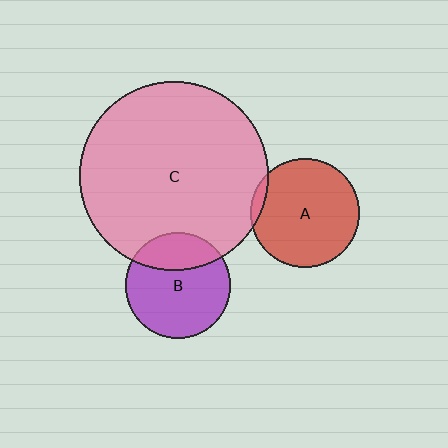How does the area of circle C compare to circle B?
Approximately 3.2 times.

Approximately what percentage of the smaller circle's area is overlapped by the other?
Approximately 25%.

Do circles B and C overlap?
Yes.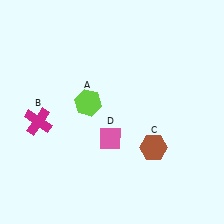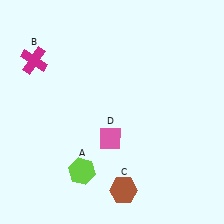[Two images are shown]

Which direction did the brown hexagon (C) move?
The brown hexagon (C) moved down.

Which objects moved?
The objects that moved are: the lime hexagon (A), the magenta cross (B), the brown hexagon (C).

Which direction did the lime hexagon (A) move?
The lime hexagon (A) moved down.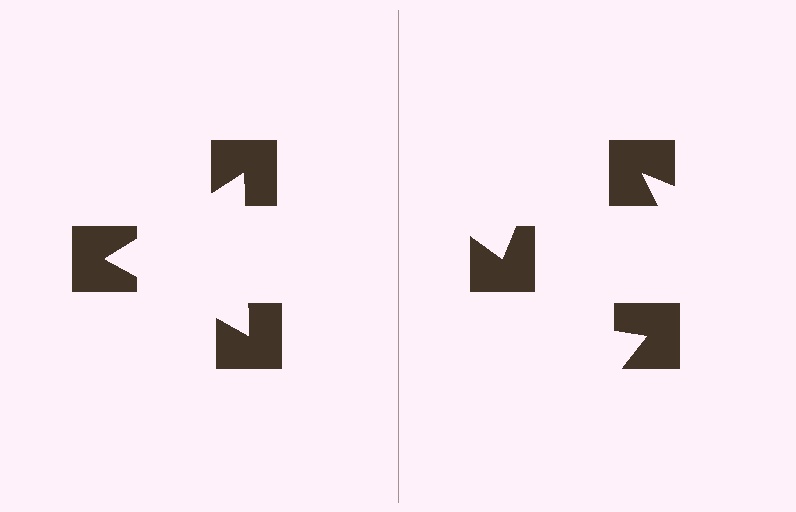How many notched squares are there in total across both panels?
6 — 3 on each side.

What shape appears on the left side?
An illusory triangle.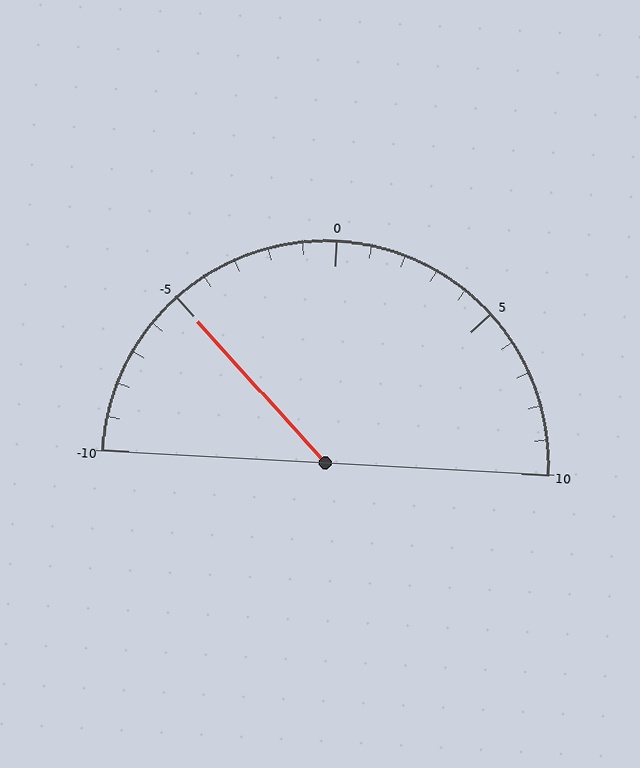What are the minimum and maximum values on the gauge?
The gauge ranges from -10 to 10.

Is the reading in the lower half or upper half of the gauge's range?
The reading is in the lower half of the range (-10 to 10).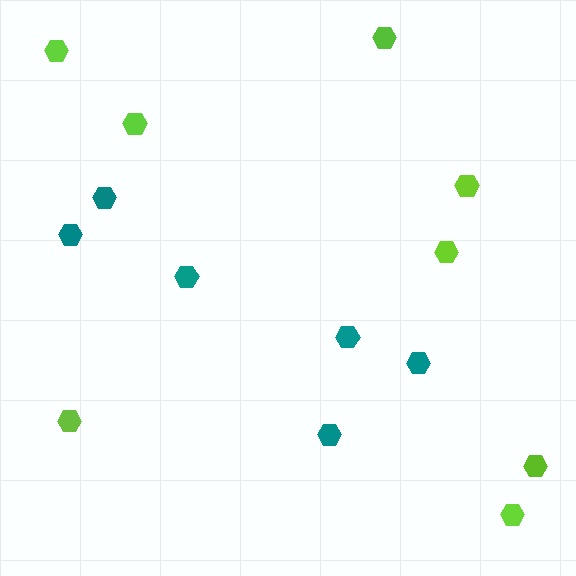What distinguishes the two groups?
There are 2 groups: one group of teal hexagons (6) and one group of lime hexagons (8).